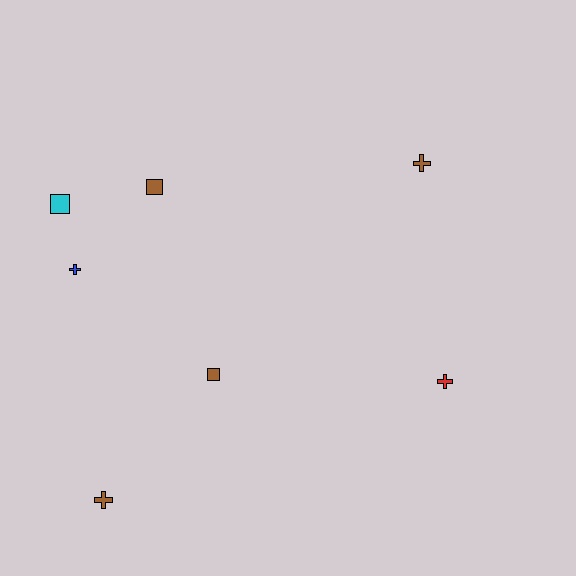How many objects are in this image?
There are 7 objects.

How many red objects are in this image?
There is 1 red object.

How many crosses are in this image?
There are 4 crosses.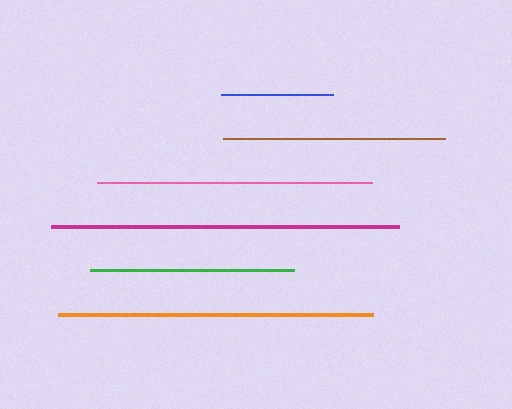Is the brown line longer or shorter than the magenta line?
The magenta line is longer than the brown line.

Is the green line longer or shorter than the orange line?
The orange line is longer than the green line.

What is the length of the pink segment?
The pink segment is approximately 275 pixels long.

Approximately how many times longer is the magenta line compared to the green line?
The magenta line is approximately 1.7 times the length of the green line.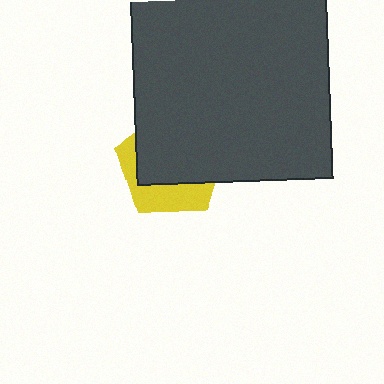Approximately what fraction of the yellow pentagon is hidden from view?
Roughly 64% of the yellow pentagon is hidden behind the dark gray rectangle.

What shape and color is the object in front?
The object in front is a dark gray rectangle.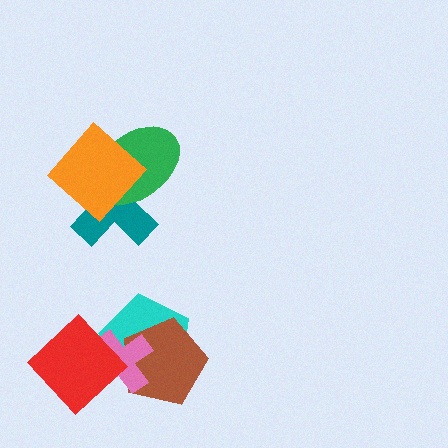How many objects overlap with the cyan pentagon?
3 objects overlap with the cyan pentagon.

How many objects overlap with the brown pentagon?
2 objects overlap with the brown pentagon.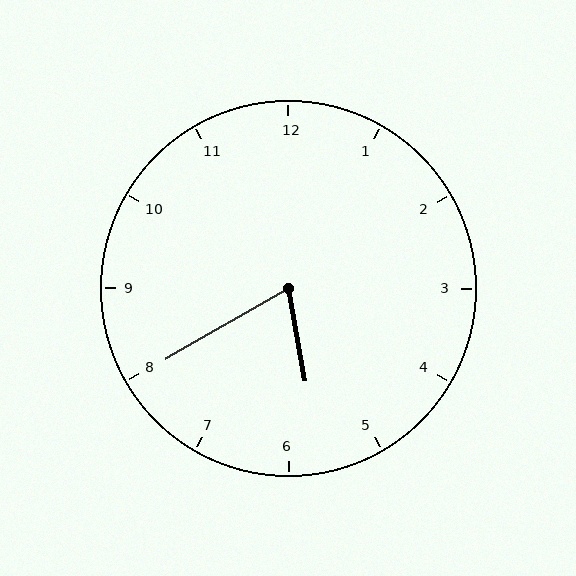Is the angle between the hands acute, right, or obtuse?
It is acute.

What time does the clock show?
5:40.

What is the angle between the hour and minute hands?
Approximately 70 degrees.